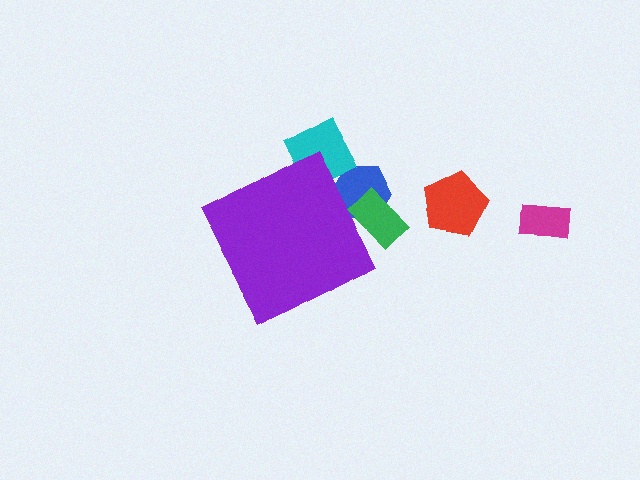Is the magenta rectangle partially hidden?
No, the magenta rectangle is fully visible.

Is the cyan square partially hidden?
Yes, the cyan square is partially hidden behind the purple diamond.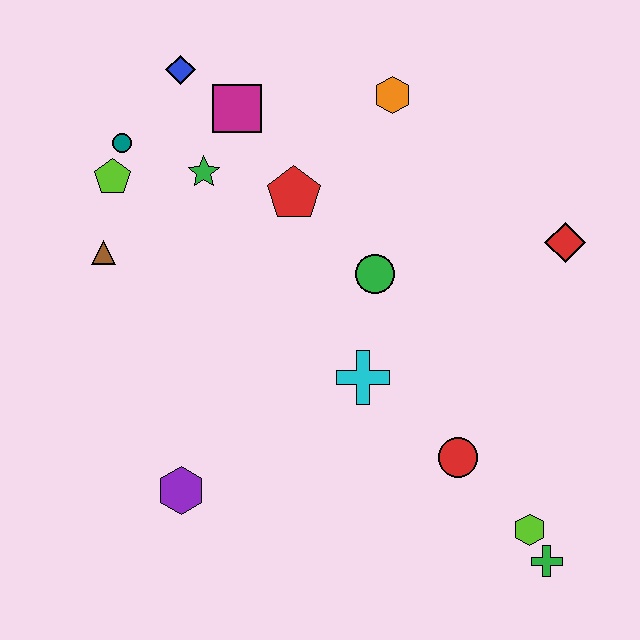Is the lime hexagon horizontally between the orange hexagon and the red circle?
No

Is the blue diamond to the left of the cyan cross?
Yes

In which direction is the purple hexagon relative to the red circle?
The purple hexagon is to the left of the red circle.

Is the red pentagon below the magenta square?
Yes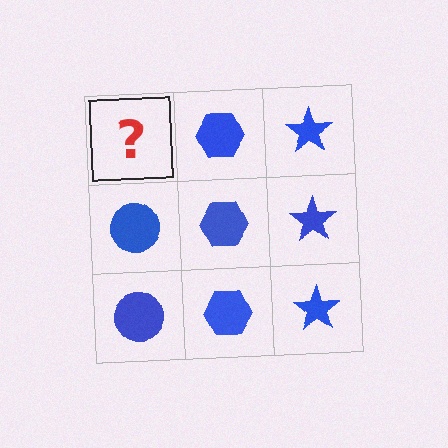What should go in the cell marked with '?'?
The missing cell should contain a blue circle.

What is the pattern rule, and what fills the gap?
The rule is that each column has a consistent shape. The gap should be filled with a blue circle.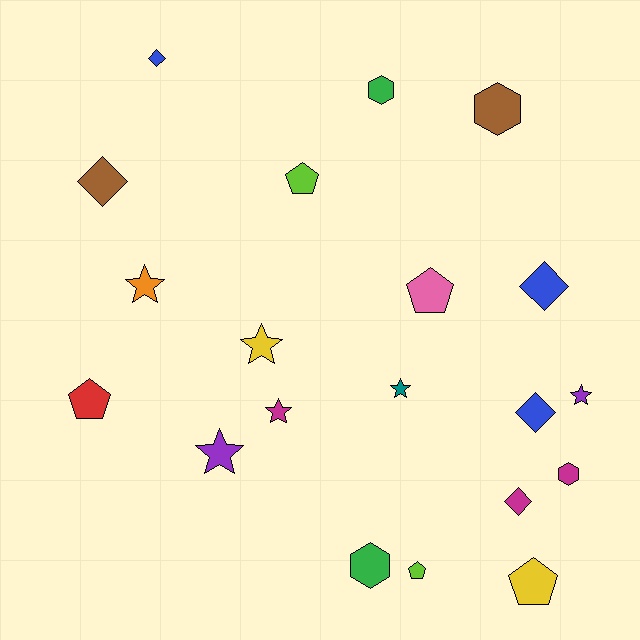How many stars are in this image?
There are 6 stars.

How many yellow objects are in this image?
There are 2 yellow objects.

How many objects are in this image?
There are 20 objects.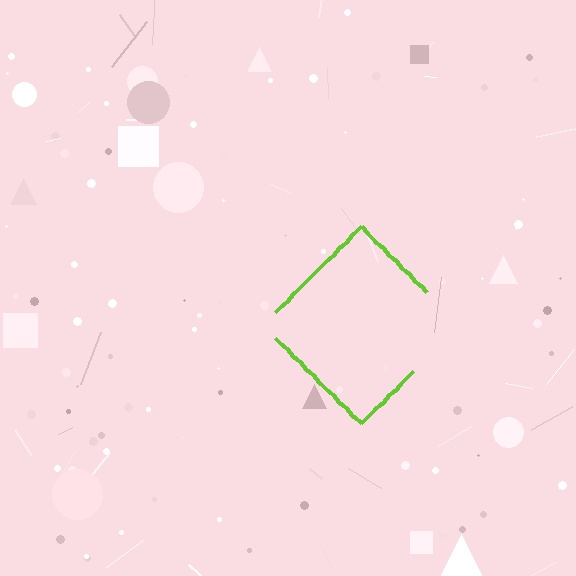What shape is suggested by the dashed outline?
The dashed outline suggests a diamond.